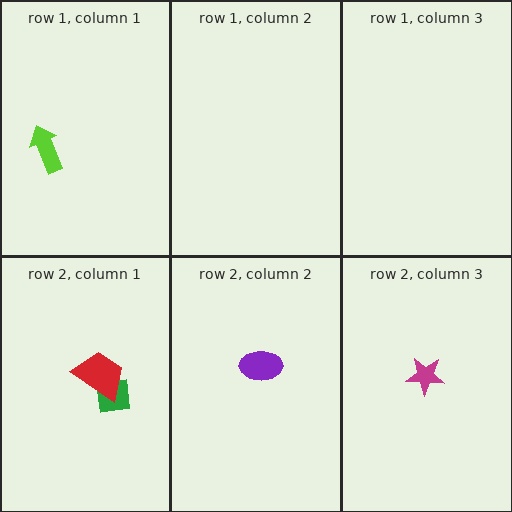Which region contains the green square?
The row 2, column 1 region.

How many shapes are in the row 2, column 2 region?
1.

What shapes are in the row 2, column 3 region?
The magenta star.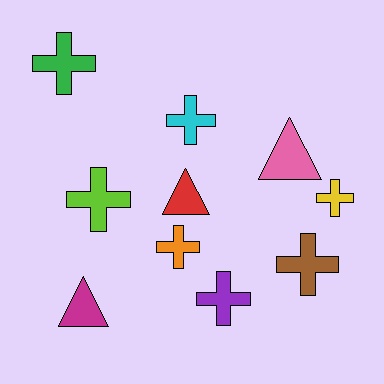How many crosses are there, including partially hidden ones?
There are 7 crosses.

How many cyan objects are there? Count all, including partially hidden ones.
There is 1 cyan object.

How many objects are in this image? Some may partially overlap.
There are 10 objects.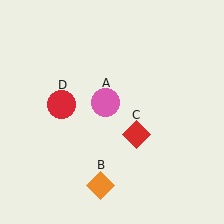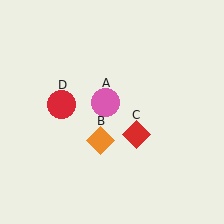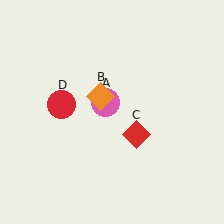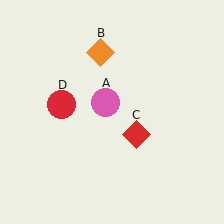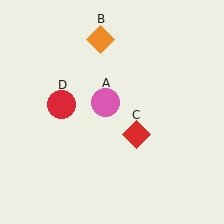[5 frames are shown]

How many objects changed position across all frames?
1 object changed position: orange diamond (object B).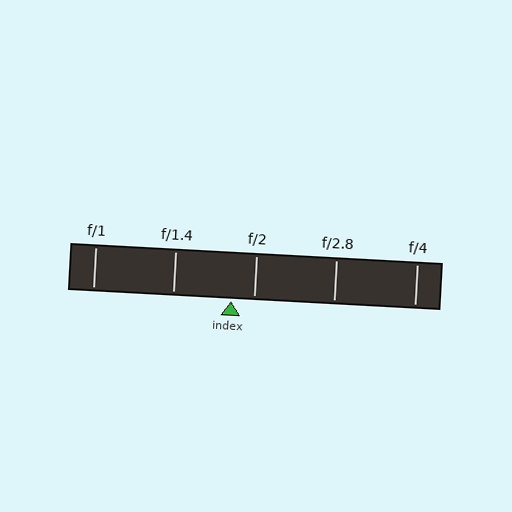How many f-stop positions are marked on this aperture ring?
There are 5 f-stop positions marked.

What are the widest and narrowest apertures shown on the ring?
The widest aperture shown is f/1 and the narrowest is f/4.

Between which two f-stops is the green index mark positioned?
The index mark is between f/1.4 and f/2.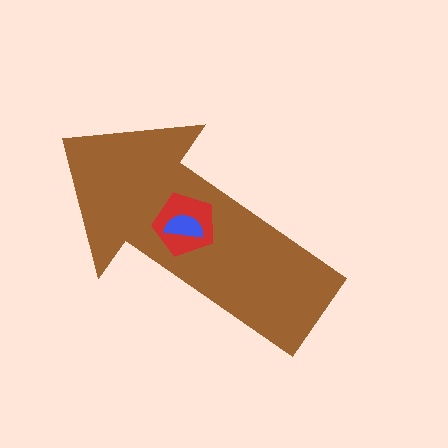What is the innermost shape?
The blue semicircle.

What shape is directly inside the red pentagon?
The blue semicircle.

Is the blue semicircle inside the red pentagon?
Yes.